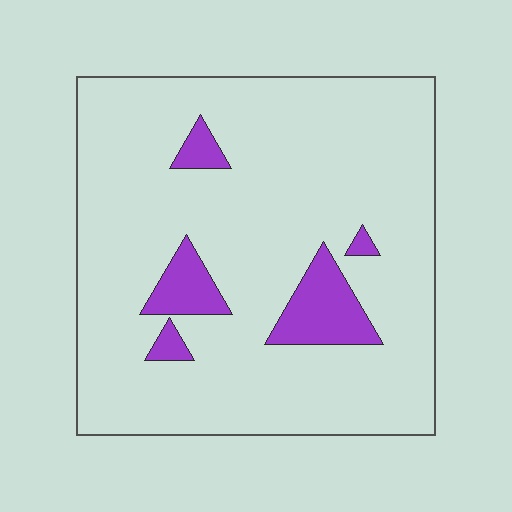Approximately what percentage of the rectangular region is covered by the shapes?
Approximately 10%.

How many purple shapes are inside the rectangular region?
5.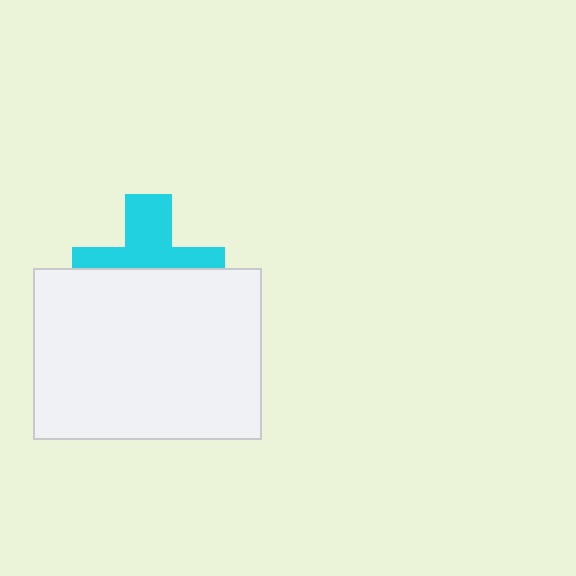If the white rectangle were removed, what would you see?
You would see the complete cyan cross.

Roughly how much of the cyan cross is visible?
About half of it is visible (roughly 46%).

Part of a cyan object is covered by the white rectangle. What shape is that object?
It is a cross.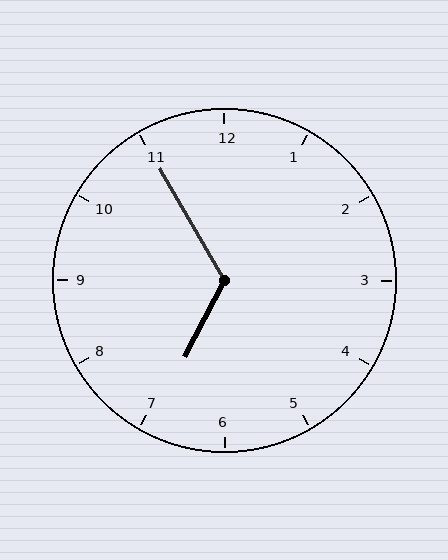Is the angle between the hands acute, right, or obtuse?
It is obtuse.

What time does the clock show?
6:55.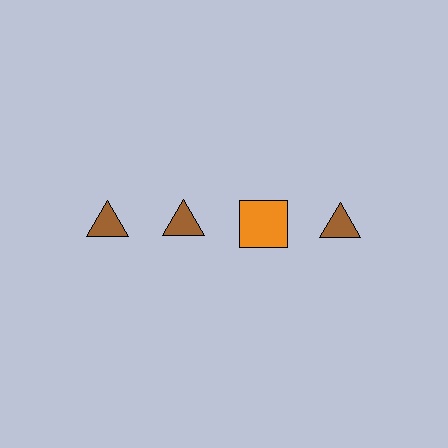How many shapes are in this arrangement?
There are 4 shapes arranged in a grid pattern.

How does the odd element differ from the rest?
It differs in both color (orange instead of brown) and shape (square instead of triangle).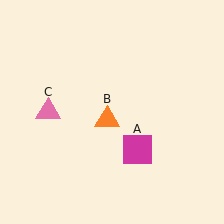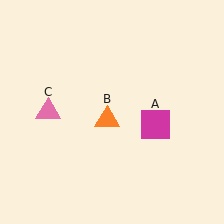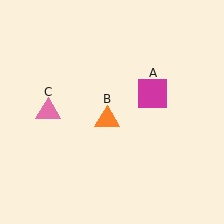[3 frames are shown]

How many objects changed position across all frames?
1 object changed position: magenta square (object A).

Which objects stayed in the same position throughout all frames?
Orange triangle (object B) and pink triangle (object C) remained stationary.